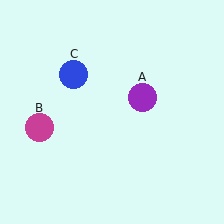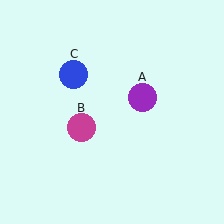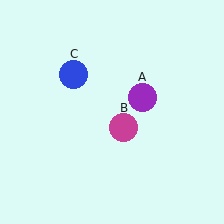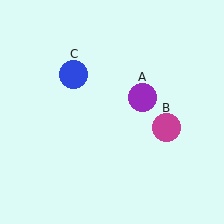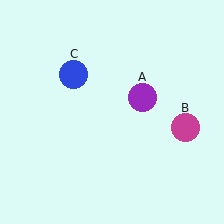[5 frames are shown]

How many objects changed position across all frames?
1 object changed position: magenta circle (object B).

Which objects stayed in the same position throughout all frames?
Purple circle (object A) and blue circle (object C) remained stationary.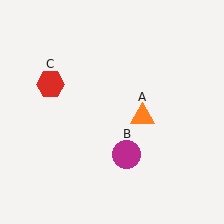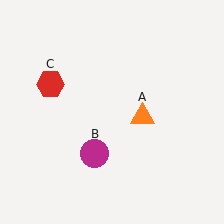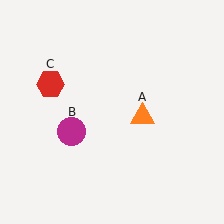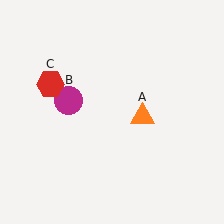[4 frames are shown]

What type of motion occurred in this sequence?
The magenta circle (object B) rotated clockwise around the center of the scene.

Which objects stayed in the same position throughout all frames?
Orange triangle (object A) and red hexagon (object C) remained stationary.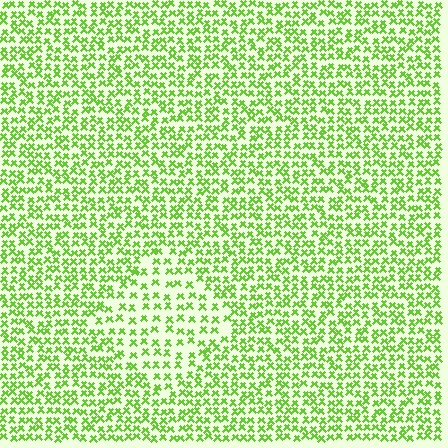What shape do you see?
I see a diamond.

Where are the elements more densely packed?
The elements are more densely packed outside the diamond boundary.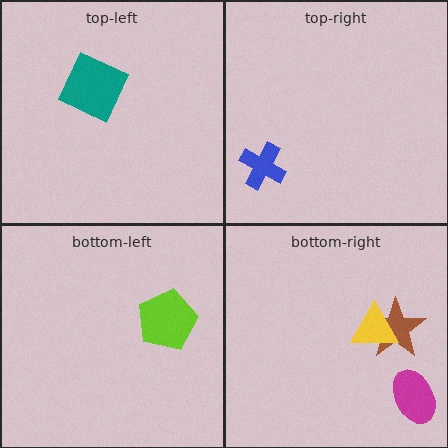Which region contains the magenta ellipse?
The bottom-right region.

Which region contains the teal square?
The top-left region.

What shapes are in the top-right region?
The blue cross.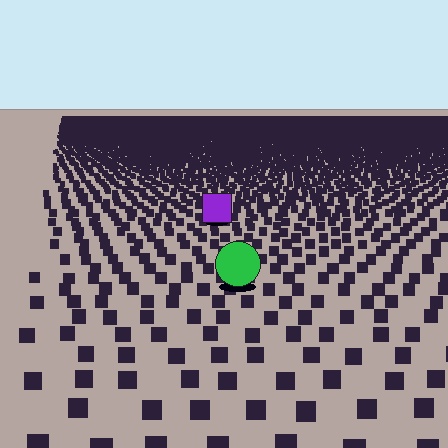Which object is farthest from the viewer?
The purple square is farthest from the viewer. It appears smaller and the ground texture around it is denser.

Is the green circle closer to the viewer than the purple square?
Yes. The green circle is closer — you can tell from the texture gradient: the ground texture is coarser near it.